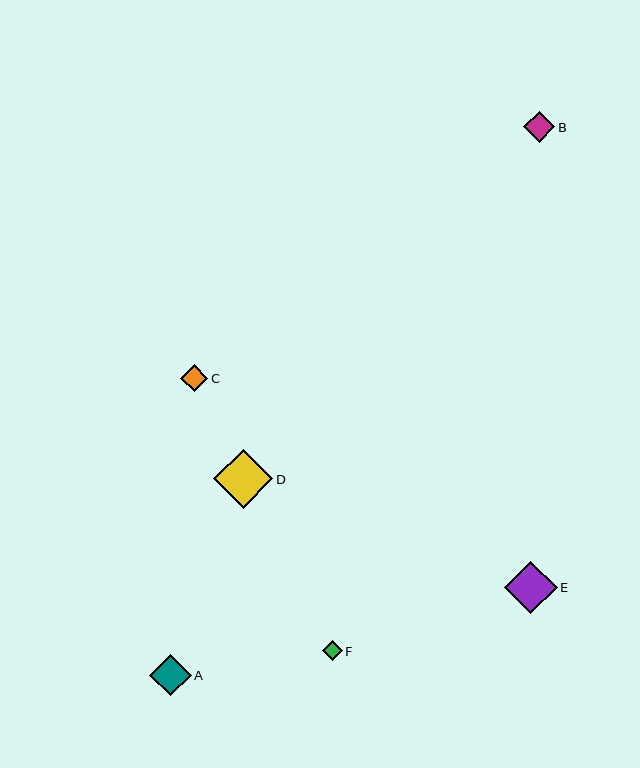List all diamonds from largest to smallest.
From largest to smallest: D, E, A, B, C, F.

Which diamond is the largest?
Diamond D is the largest with a size of approximately 59 pixels.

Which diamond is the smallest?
Diamond F is the smallest with a size of approximately 20 pixels.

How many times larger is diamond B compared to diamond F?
Diamond B is approximately 1.6 times the size of diamond F.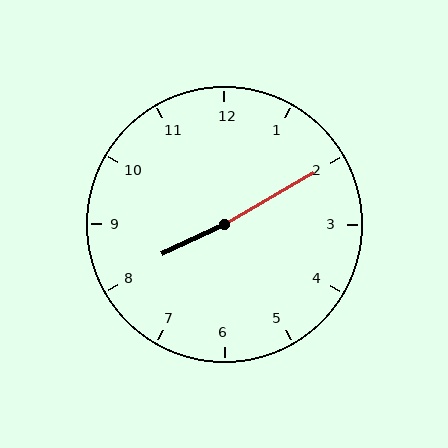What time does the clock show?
8:10.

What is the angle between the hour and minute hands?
Approximately 175 degrees.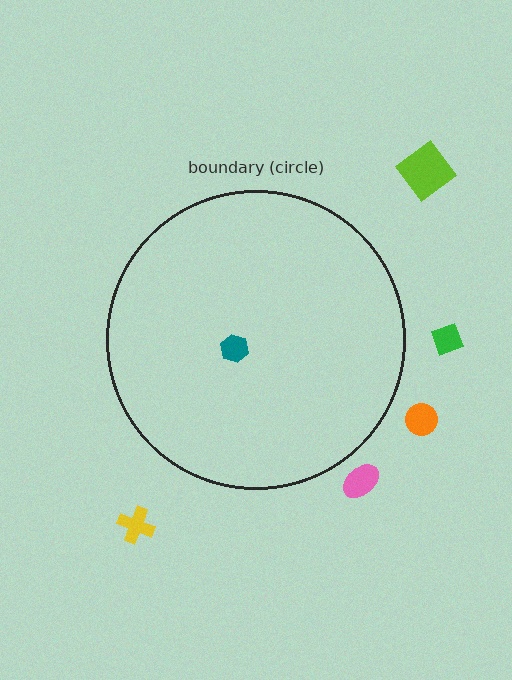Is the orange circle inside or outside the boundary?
Outside.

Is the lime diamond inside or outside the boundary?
Outside.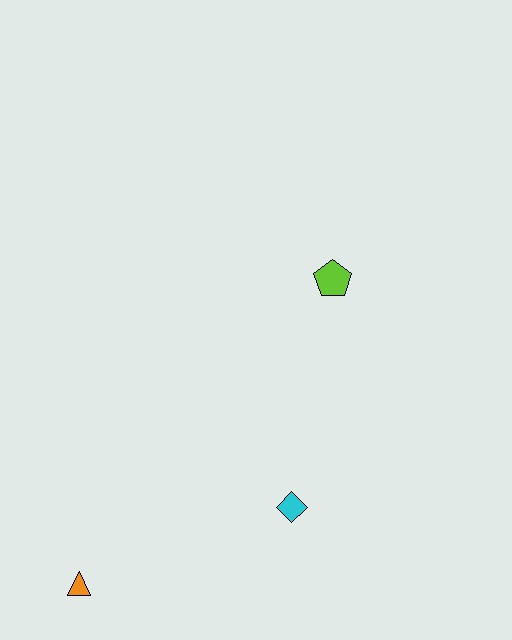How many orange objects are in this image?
There is 1 orange object.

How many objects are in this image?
There are 3 objects.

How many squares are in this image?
There are no squares.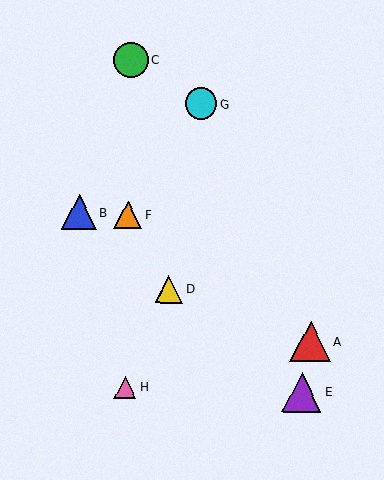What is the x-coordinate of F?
Object F is at x≈128.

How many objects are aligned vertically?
3 objects (C, F, H) are aligned vertically.